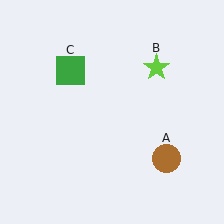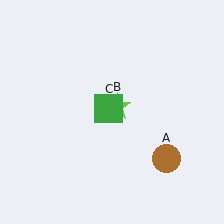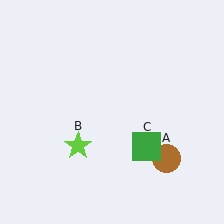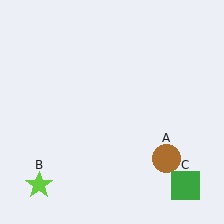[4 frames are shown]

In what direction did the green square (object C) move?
The green square (object C) moved down and to the right.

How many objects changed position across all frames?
2 objects changed position: lime star (object B), green square (object C).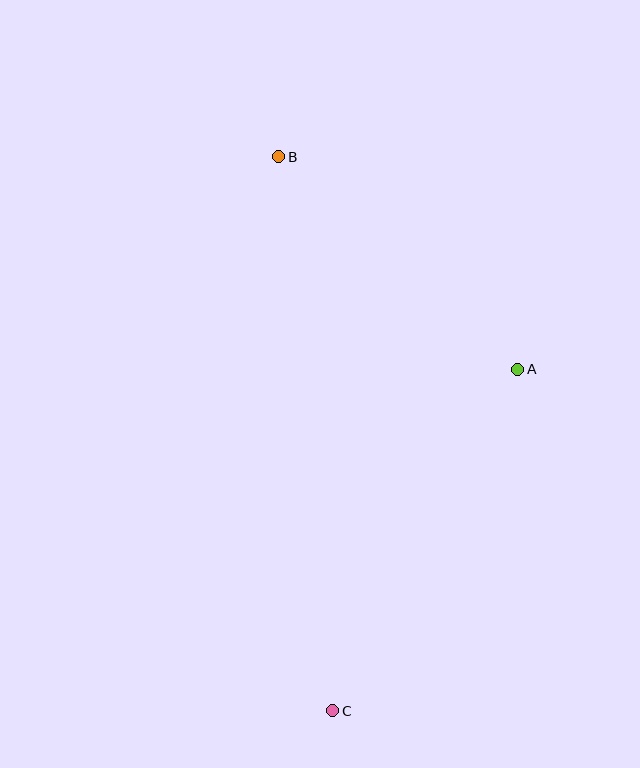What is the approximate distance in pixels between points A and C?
The distance between A and C is approximately 389 pixels.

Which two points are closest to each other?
Points A and B are closest to each other.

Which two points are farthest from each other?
Points B and C are farthest from each other.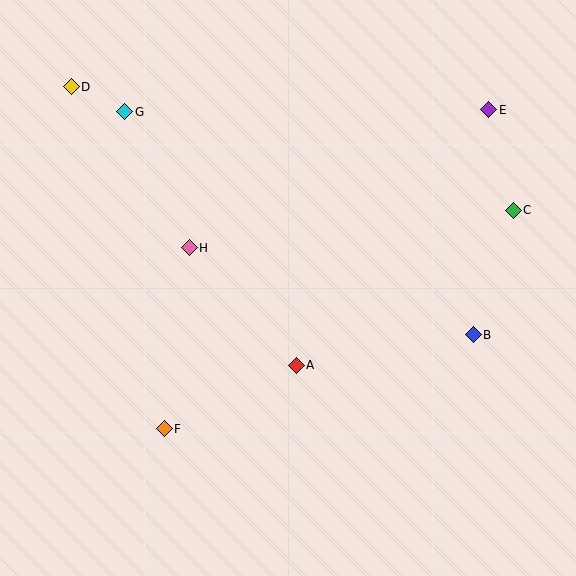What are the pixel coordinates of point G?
Point G is at (125, 112).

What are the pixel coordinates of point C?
Point C is at (513, 210).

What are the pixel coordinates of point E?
Point E is at (489, 110).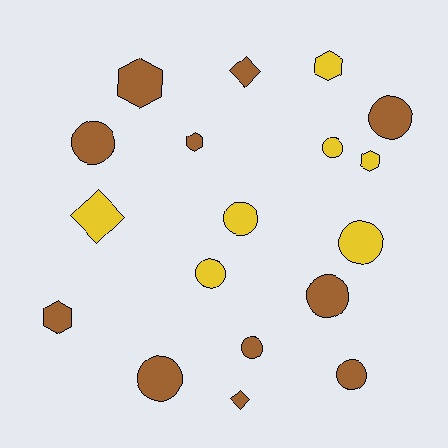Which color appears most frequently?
Brown, with 11 objects.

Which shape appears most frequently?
Circle, with 10 objects.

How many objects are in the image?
There are 18 objects.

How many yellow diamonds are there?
There is 1 yellow diamond.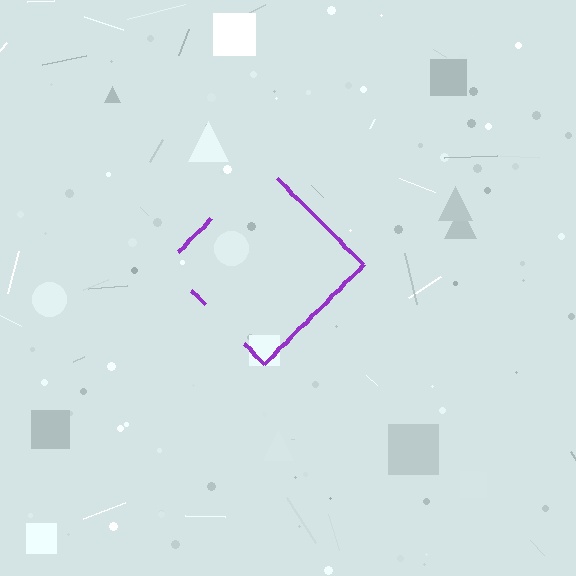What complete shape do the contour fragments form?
The contour fragments form a diamond.